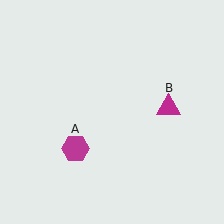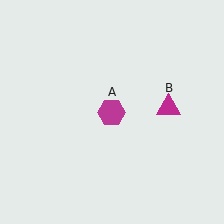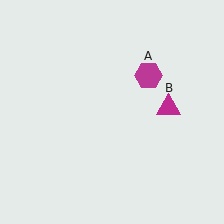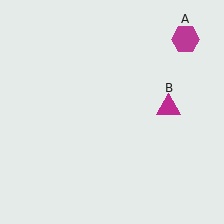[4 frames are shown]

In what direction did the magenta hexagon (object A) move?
The magenta hexagon (object A) moved up and to the right.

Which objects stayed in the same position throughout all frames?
Magenta triangle (object B) remained stationary.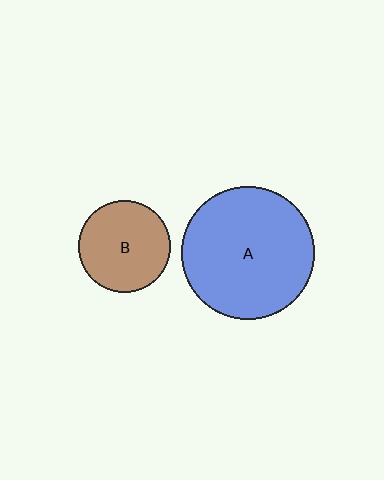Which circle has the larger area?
Circle A (blue).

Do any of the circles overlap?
No, none of the circles overlap.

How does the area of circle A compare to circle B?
Approximately 2.1 times.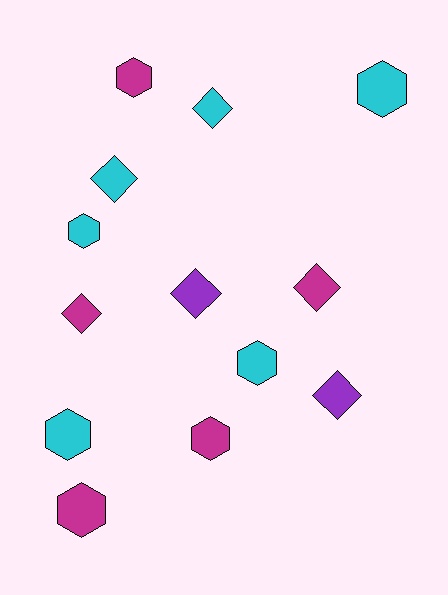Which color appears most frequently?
Cyan, with 6 objects.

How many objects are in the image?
There are 13 objects.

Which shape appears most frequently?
Hexagon, with 7 objects.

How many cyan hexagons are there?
There are 4 cyan hexagons.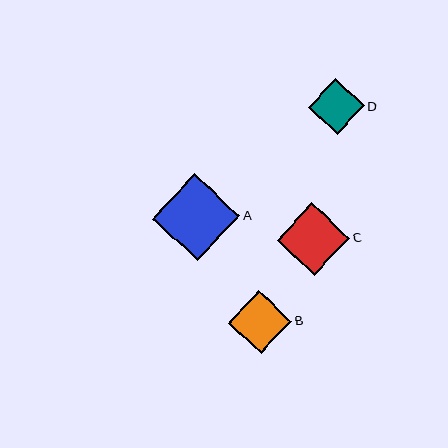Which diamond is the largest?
Diamond A is the largest with a size of approximately 87 pixels.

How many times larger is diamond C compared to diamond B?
Diamond C is approximately 1.2 times the size of diamond B.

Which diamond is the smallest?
Diamond D is the smallest with a size of approximately 56 pixels.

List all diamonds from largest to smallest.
From largest to smallest: A, C, B, D.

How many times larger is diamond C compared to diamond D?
Diamond C is approximately 1.3 times the size of diamond D.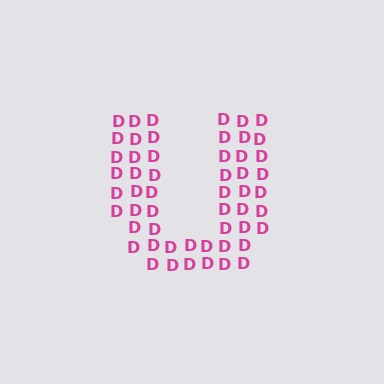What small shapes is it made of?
It is made of small letter D's.